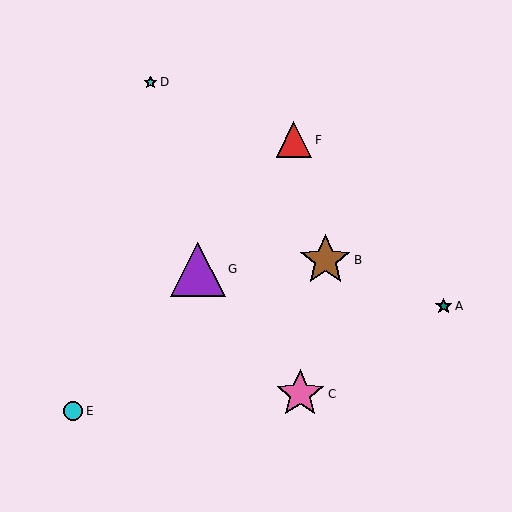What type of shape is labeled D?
Shape D is a cyan star.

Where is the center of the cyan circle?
The center of the cyan circle is at (73, 411).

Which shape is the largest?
The purple triangle (labeled G) is the largest.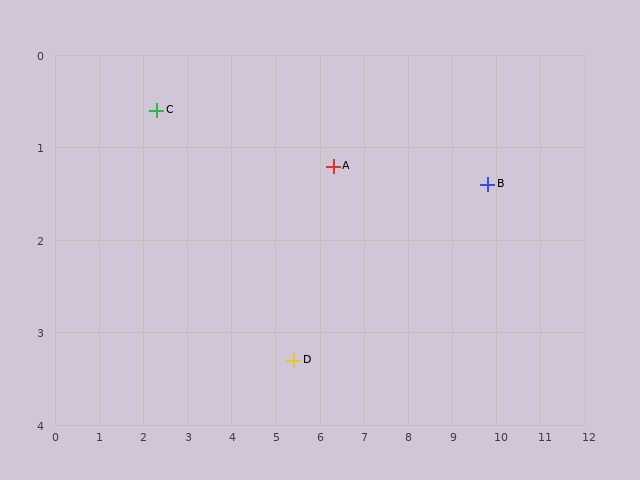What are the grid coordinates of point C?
Point C is at approximately (2.3, 0.6).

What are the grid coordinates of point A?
Point A is at approximately (6.3, 1.2).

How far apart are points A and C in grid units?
Points A and C are about 4.0 grid units apart.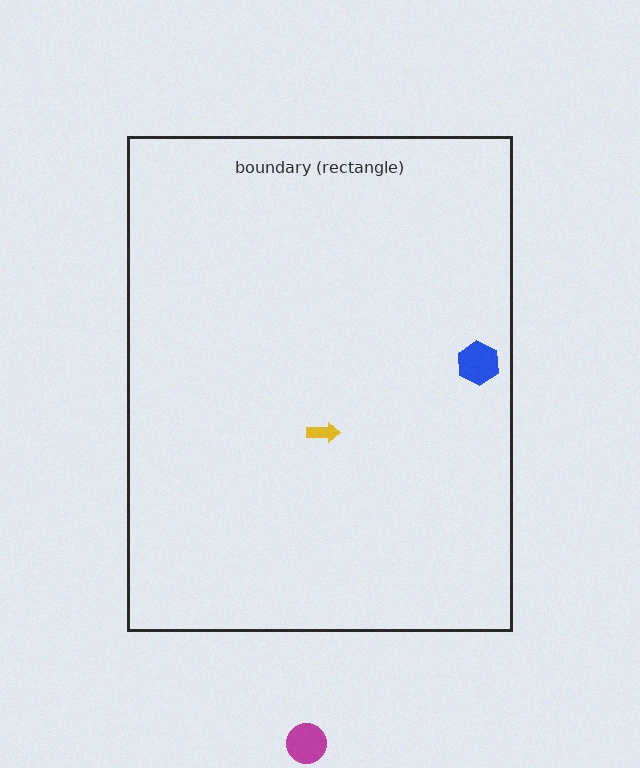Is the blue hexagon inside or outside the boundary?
Inside.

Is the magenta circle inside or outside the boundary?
Outside.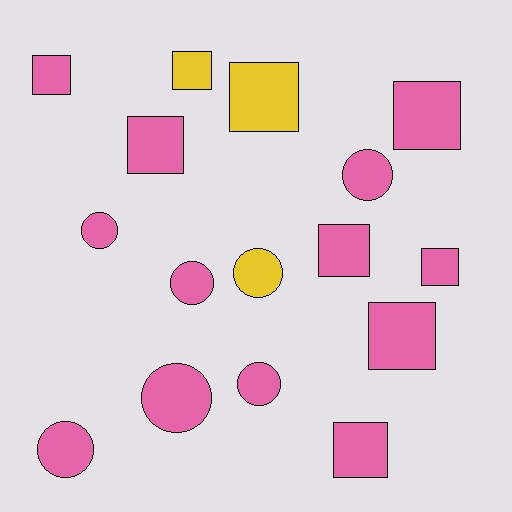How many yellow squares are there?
There are 2 yellow squares.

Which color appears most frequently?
Pink, with 13 objects.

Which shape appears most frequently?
Square, with 9 objects.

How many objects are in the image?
There are 16 objects.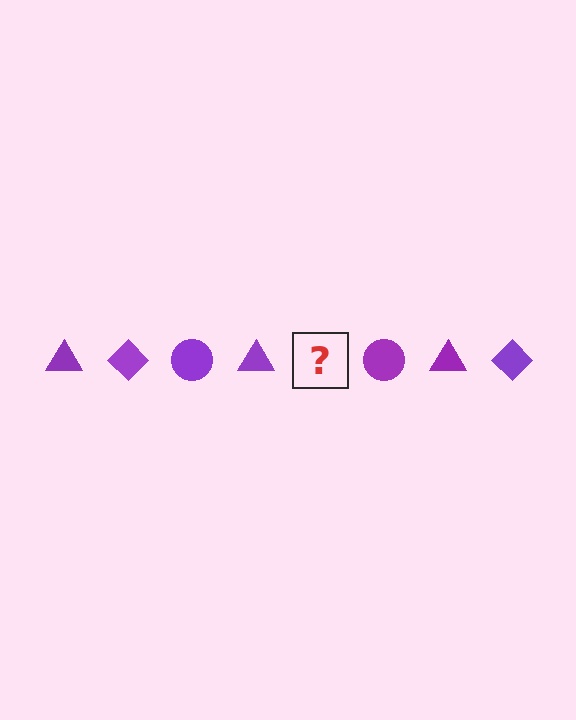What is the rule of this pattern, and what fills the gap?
The rule is that the pattern cycles through triangle, diamond, circle shapes in purple. The gap should be filled with a purple diamond.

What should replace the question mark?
The question mark should be replaced with a purple diamond.